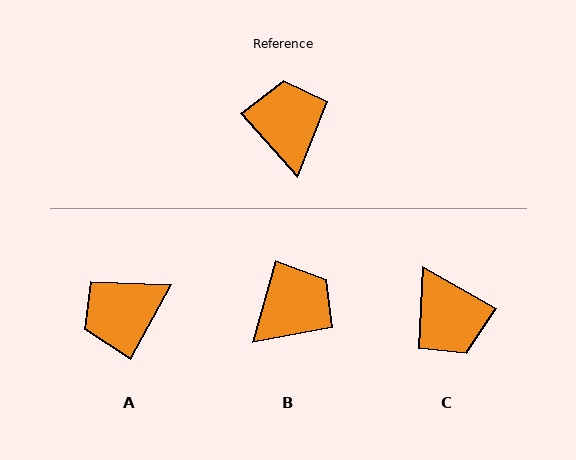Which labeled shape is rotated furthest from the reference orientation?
C, about 161 degrees away.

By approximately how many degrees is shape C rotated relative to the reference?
Approximately 161 degrees clockwise.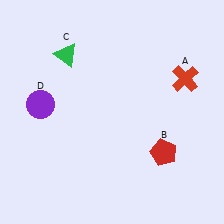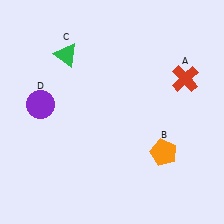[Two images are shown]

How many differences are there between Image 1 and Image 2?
There is 1 difference between the two images.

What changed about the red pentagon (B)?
In Image 1, B is red. In Image 2, it changed to orange.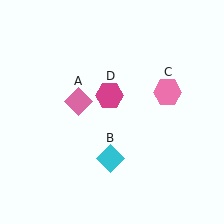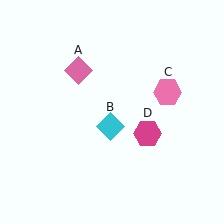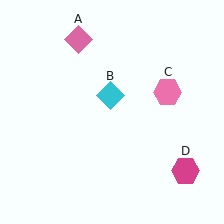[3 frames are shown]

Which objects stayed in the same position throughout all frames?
Pink hexagon (object C) remained stationary.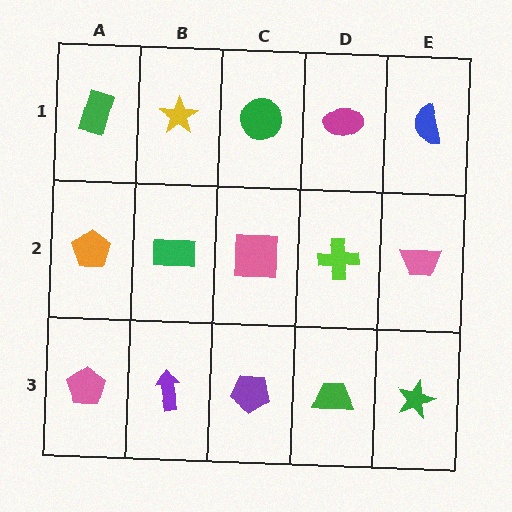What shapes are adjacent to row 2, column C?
A green circle (row 1, column C), a purple pentagon (row 3, column C), a green rectangle (row 2, column B), a lime cross (row 2, column D).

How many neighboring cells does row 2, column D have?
4.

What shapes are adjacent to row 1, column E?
A pink trapezoid (row 2, column E), a magenta ellipse (row 1, column D).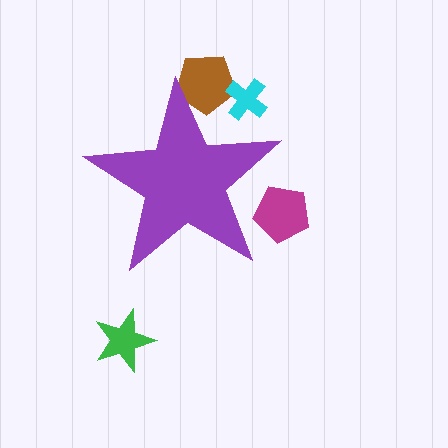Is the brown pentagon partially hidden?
Yes, the brown pentagon is partially hidden behind the purple star.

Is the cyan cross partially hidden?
Yes, the cyan cross is partially hidden behind the purple star.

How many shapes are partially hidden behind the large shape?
3 shapes are partially hidden.